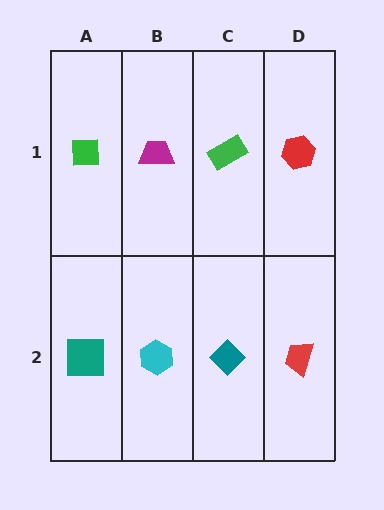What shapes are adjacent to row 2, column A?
A green square (row 1, column A), a cyan hexagon (row 2, column B).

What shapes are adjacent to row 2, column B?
A magenta trapezoid (row 1, column B), a teal square (row 2, column A), a teal diamond (row 2, column C).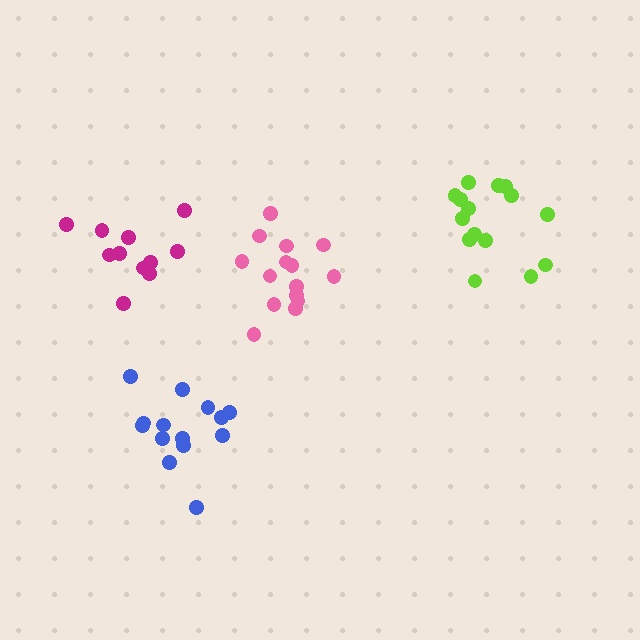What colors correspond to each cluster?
The clusters are colored: pink, magenta, lime, blue.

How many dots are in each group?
Group 1: 15 dots, Group 2: 12 dots, Group 3: 15 dots, Group 4: 14 dots (56 total).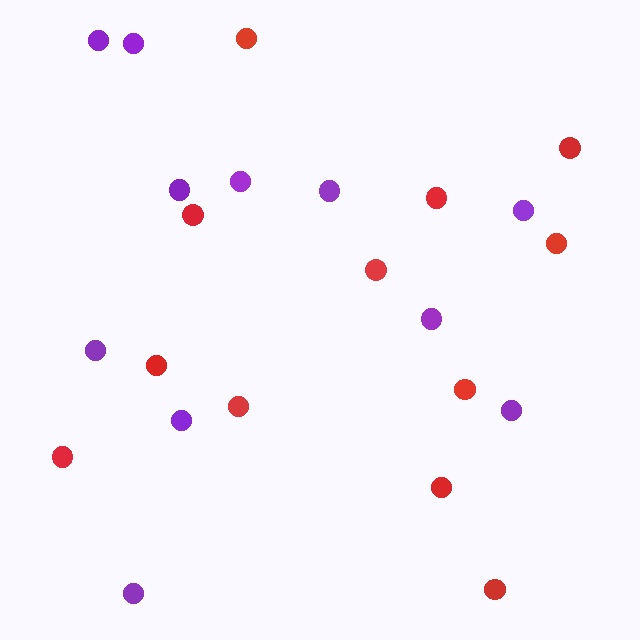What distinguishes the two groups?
There are 2 groups: one group of red circles (12) and one group of purple circles (11).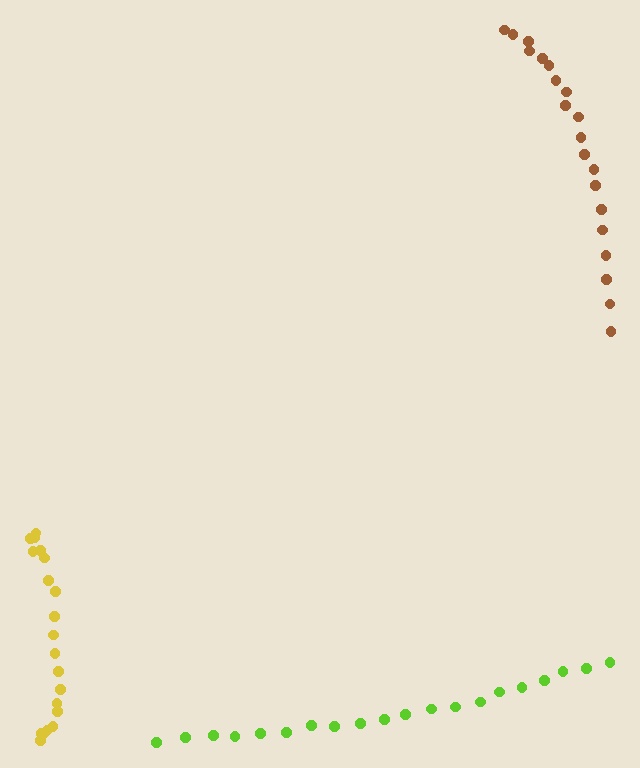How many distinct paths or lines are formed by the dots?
There are 3 distinct paths.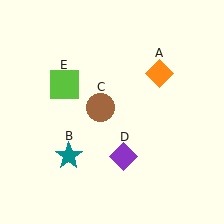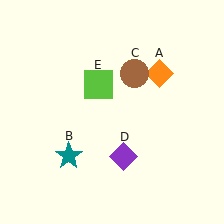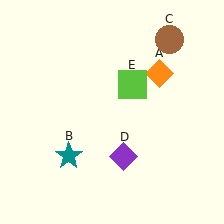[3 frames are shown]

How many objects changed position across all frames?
2 objects changed position: brown circle (object C), lime square (object E).